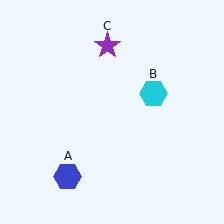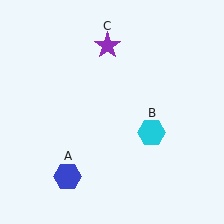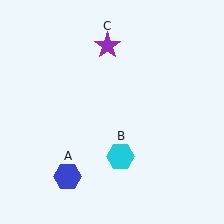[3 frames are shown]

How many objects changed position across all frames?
1 object changed position: cyan hexagon (object B).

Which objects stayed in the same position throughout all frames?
Blue hexagon (object A) and purple star (object C) remained stationary.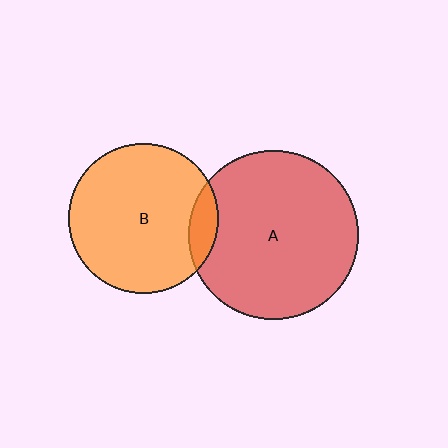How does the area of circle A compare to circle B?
Approximately 1.3 times.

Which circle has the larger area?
Circle A (red).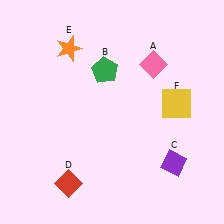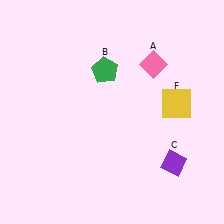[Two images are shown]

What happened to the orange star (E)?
The orange star (E) was removed in Image 2. It was in the top-left area of Image 1.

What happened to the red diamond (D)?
The red diamond (D) was removed in Image 2. It was in the bottom-left area of Image 1.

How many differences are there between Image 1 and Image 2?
There are 2 differences between the two images.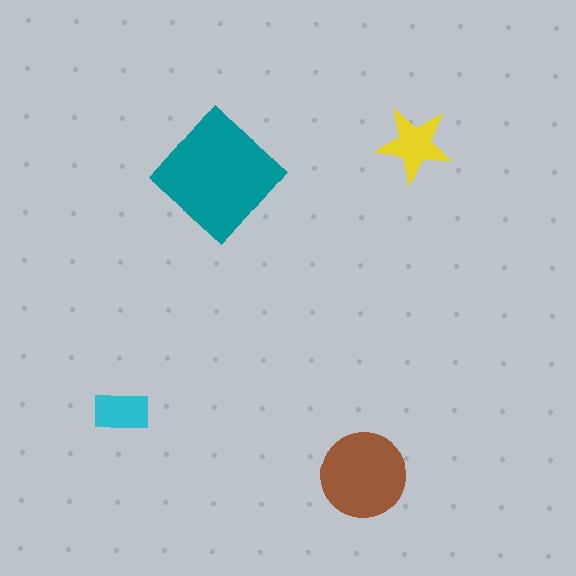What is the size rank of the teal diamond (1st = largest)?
1st.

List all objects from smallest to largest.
The cyan rectangle, the yellow star, the brown circle, the teal diamond.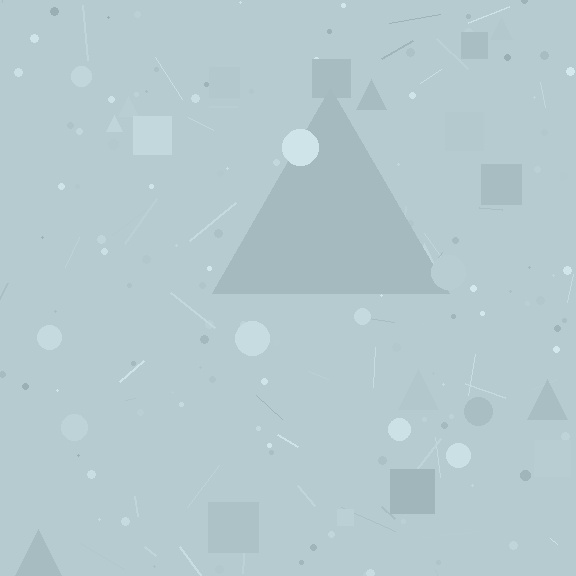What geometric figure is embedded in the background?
A triangle is embedded in the background.